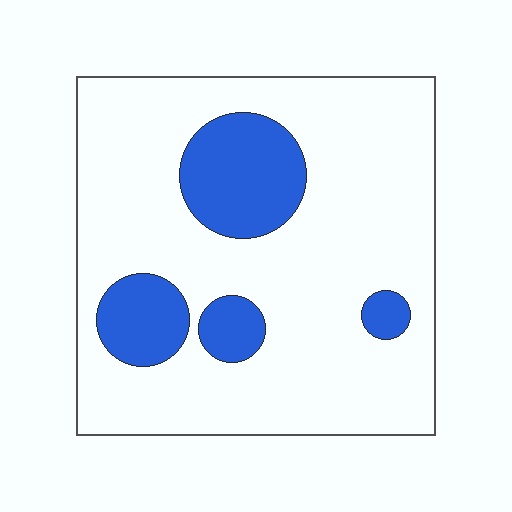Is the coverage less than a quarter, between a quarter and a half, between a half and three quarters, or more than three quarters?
Less than a quarter.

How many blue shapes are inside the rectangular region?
4.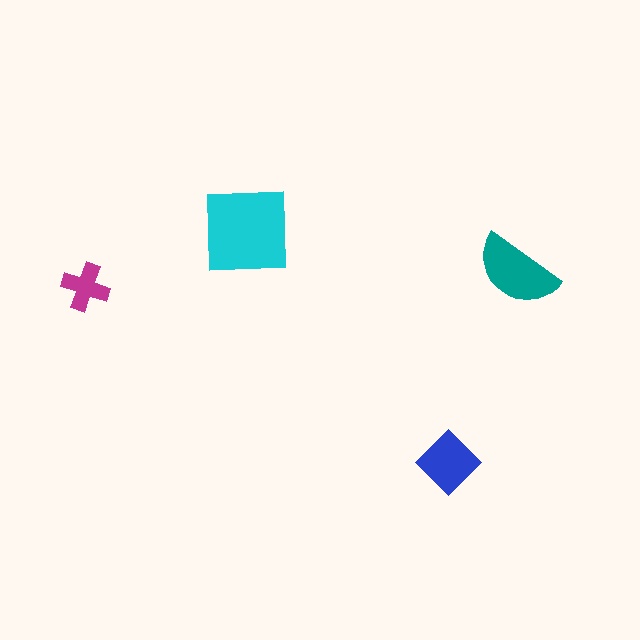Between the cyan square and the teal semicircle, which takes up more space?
The cyan square.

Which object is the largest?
The cyan square.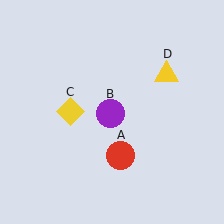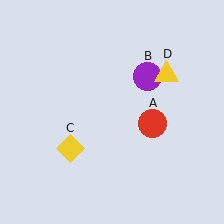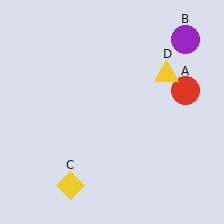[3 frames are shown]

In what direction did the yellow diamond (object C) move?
The yellow diamond (object C) moved down.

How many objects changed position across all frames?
3 objects changed position: red circle (object A), purple circle (object B), yellow diamond (object C).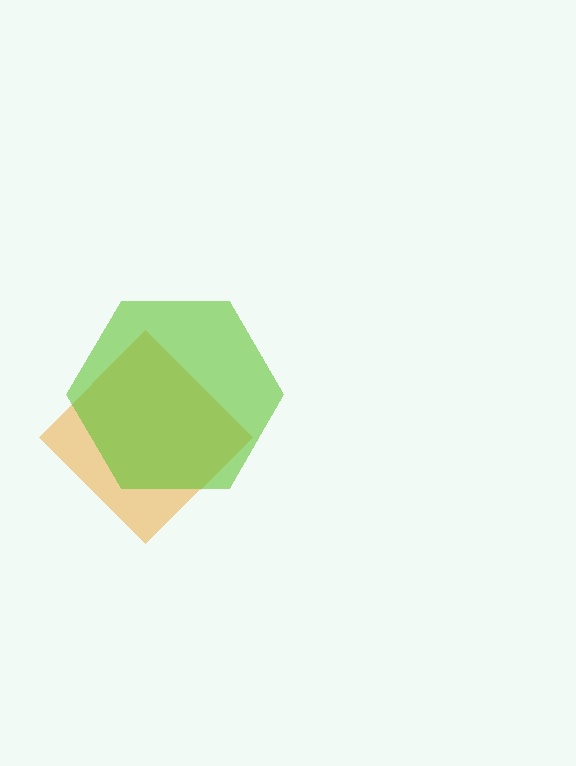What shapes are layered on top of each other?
The layered shapes are: an orange diamond, a lime hexagon.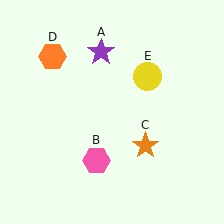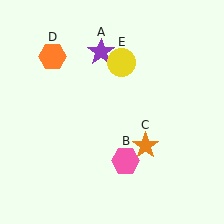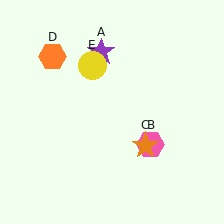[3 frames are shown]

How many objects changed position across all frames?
2 objects changed position: pink hexagon (object B), yellow circle (object E).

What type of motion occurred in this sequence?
The pink hexagon (object B), yellow circle (object E) rotated counterclockwise around the center of the scene.